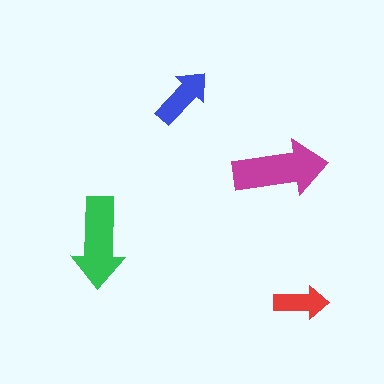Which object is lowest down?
The red arrow is bottommost.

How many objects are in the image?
There are 4 objects in the image.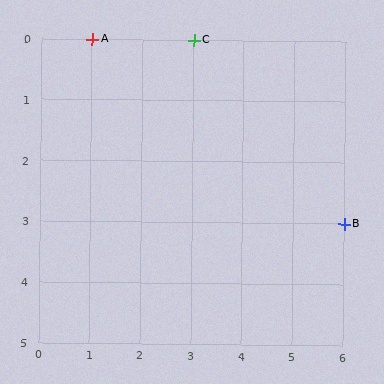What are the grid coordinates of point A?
Point A is at grid coordinates (1, 0).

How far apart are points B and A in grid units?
Points B and A are 5 columns and 3 rows apart (about 5.8 grid units diagonally).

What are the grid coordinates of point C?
Point C is at grid coordinates (3, 0).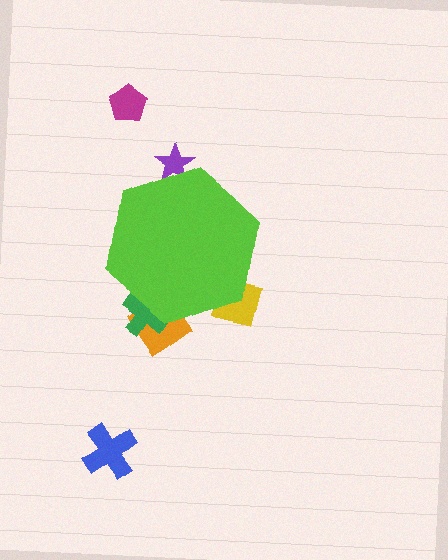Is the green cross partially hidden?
Yes, the green cross is partially hidden behind the lime hexagon.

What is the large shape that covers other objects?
A lime hexagon.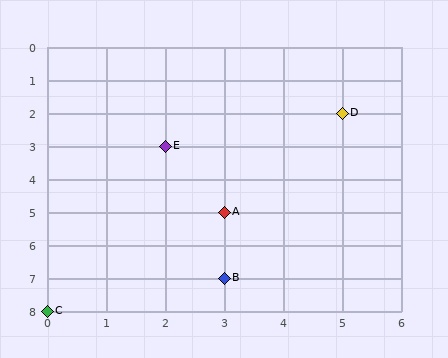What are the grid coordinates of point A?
Point A is at grid coordinates (3, 5).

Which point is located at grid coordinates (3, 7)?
Point B is at (3, 7).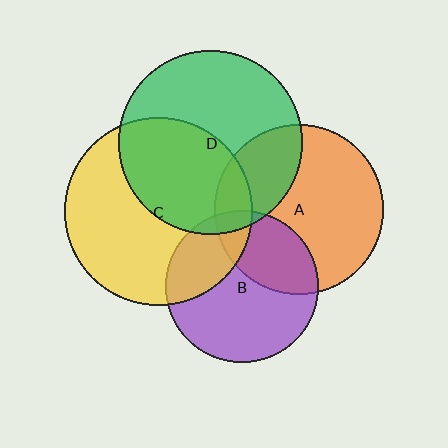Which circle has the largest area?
Circle C (yellow).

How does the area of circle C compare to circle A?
Approximately 1.2 times.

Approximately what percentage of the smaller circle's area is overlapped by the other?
Approximately 30%.